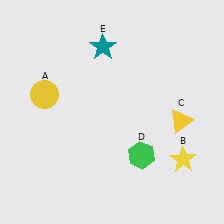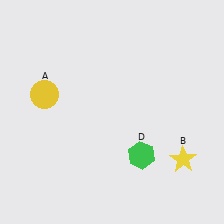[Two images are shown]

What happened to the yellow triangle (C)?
The yellow triangle (C) was removed in Image 2. It was in the bottom-right area of Image 1.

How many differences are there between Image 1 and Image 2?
There are 2 differences between the two images.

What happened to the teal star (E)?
The teal star (E) was removed in Image 2. It was in the top-left area of Image 1.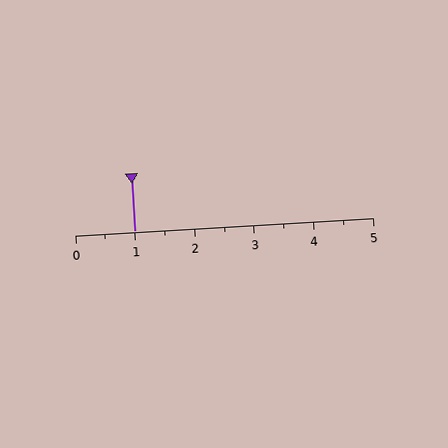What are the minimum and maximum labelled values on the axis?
The axis runs from 0 to 5.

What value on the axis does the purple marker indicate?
The marker indicates approximately 1.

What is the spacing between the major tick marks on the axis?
The major ticks are spaced 1 apart.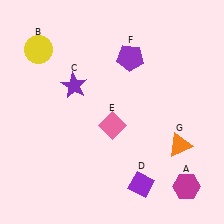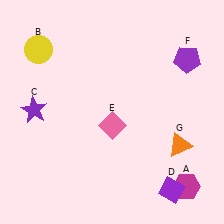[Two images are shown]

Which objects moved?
The objects that moved are: the purple star (C), the purple diamond (D), the purple pentagon (F).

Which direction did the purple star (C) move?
The purple star (C) moved left.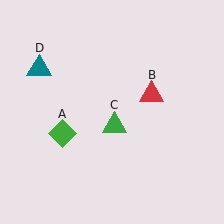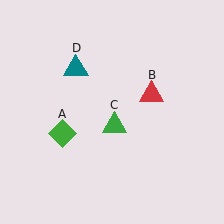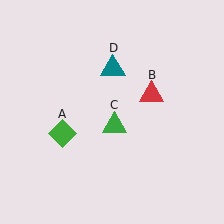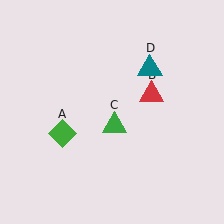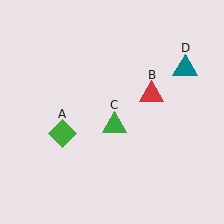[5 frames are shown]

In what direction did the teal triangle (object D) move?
The teal triangle (object D) moved right.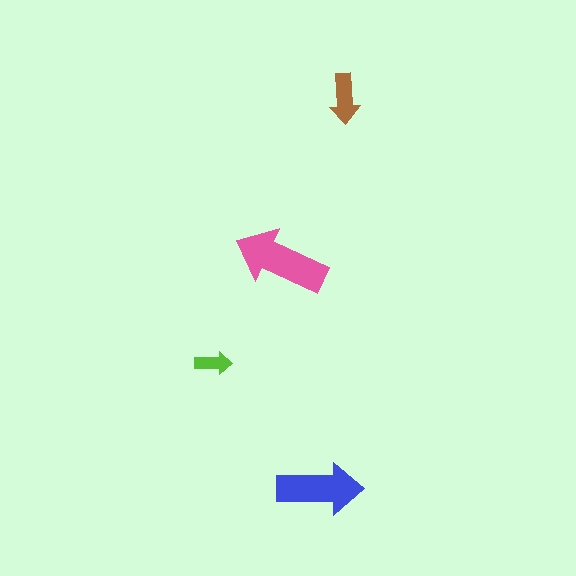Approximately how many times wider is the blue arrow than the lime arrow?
About 2.5 times wider.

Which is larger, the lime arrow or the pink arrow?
The pink one.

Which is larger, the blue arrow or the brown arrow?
The blue one.